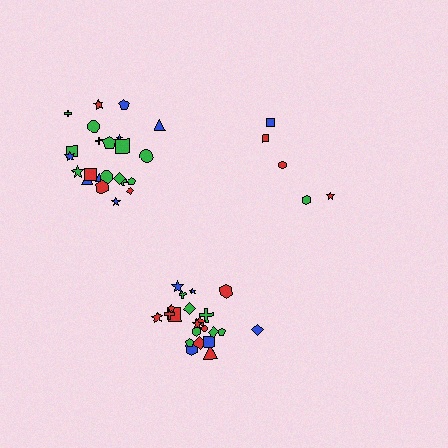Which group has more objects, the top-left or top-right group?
The top-left group.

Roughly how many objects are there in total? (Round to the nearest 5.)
Roughly 50 objects in total.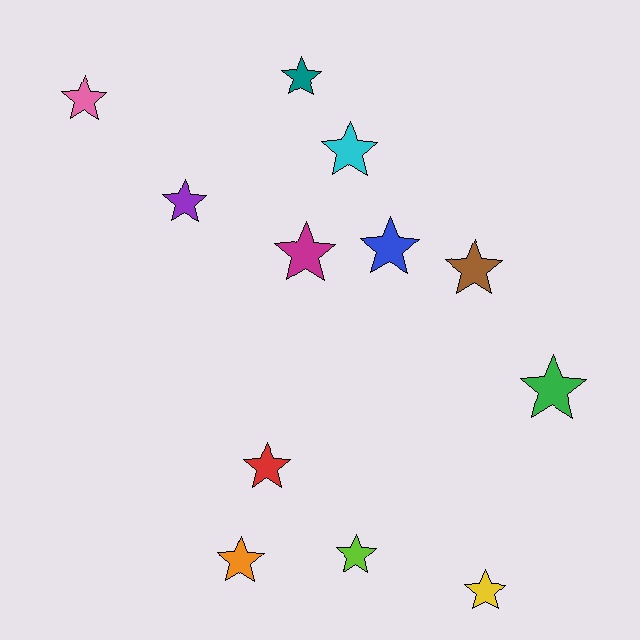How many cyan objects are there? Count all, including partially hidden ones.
There is 1 cyan object.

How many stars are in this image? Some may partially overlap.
There are 12 stars.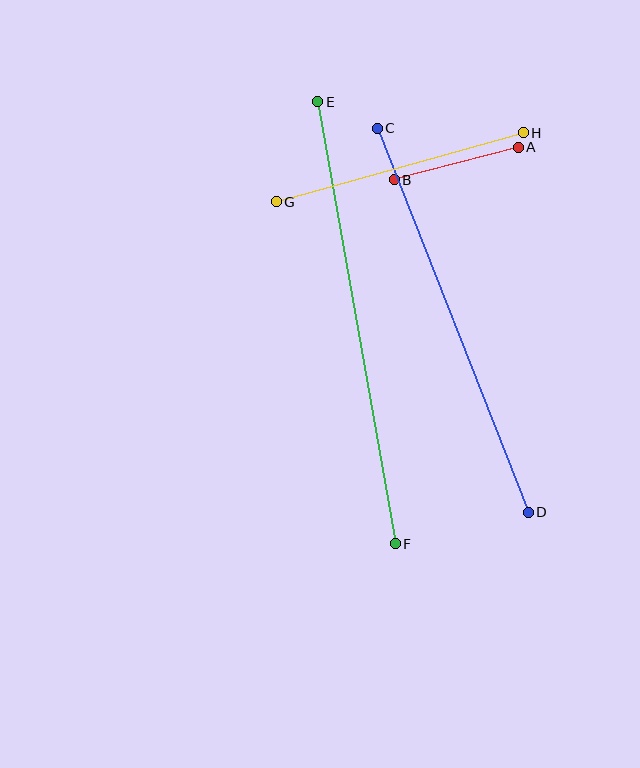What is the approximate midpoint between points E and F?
The midpoint is at approximately (357, 323) pixels.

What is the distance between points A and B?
The distance is approximately 128 pixels.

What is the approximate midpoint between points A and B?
The midpoint is at approximately (456, 163) pixels.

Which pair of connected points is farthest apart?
Points E and F are farthest apart.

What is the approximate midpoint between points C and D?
The midpoint is at approximately (453, 320) pixels.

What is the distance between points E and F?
The distance is approximately 448 pixels.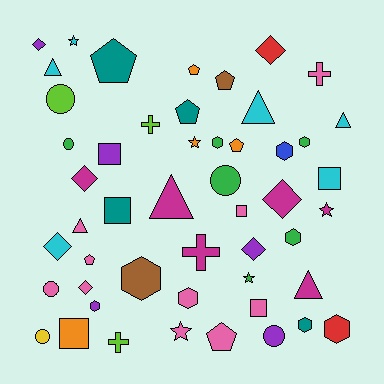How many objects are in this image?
There are 50 objects.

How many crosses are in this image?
There are 4 crosses.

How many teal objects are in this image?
There are 4 teal objects.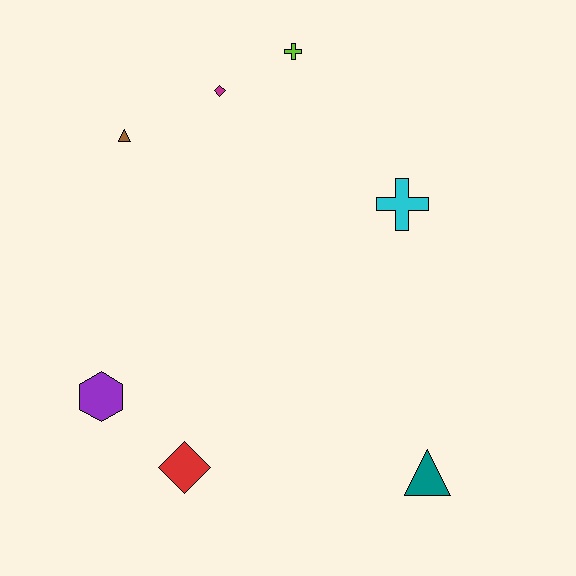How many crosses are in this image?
There are 2 crosses.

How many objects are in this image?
There are 7 objects.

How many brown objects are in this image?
There is 1 brown object.